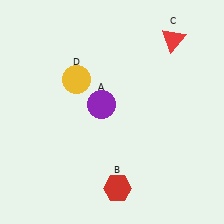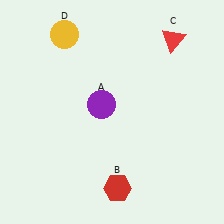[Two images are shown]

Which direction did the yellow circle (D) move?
The yellow circle (D) moved up.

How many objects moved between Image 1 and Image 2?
1 object moved between the two images.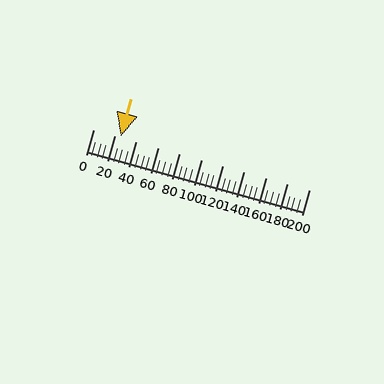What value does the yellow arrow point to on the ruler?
The yellow arrow points to approximately 25.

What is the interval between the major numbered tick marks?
The major tick marks are spaced 20 units apart.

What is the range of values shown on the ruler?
The ruler shows values from 0 to 200.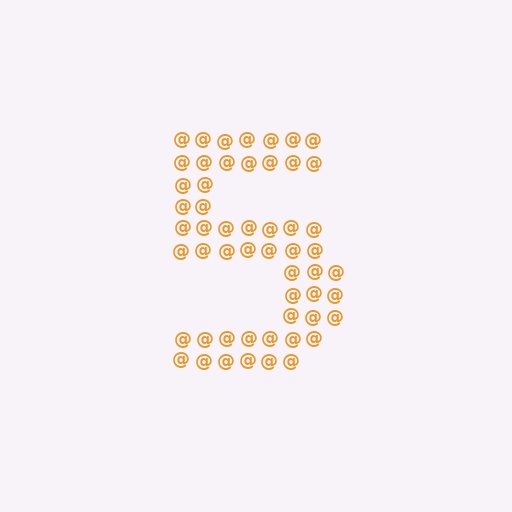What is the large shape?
The large shape is the digit 5.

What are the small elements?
The small elements are at signs.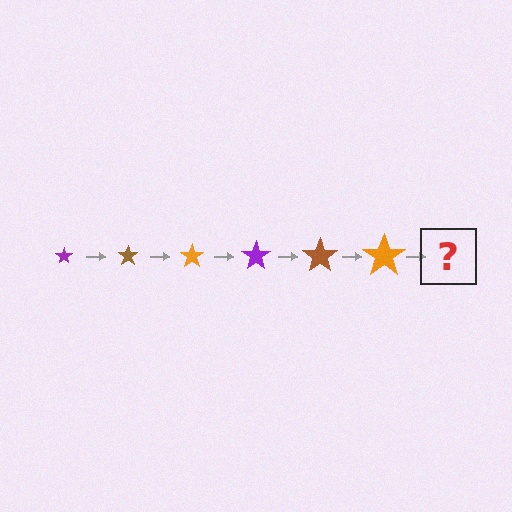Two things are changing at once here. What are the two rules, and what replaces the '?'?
The two rules are that the star grows larger each step and the color cycles through purple, brown, and orange. The '?' should be a purple star, larger than the previous one.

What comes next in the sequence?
The next element should be a purple star, larger than the previous one.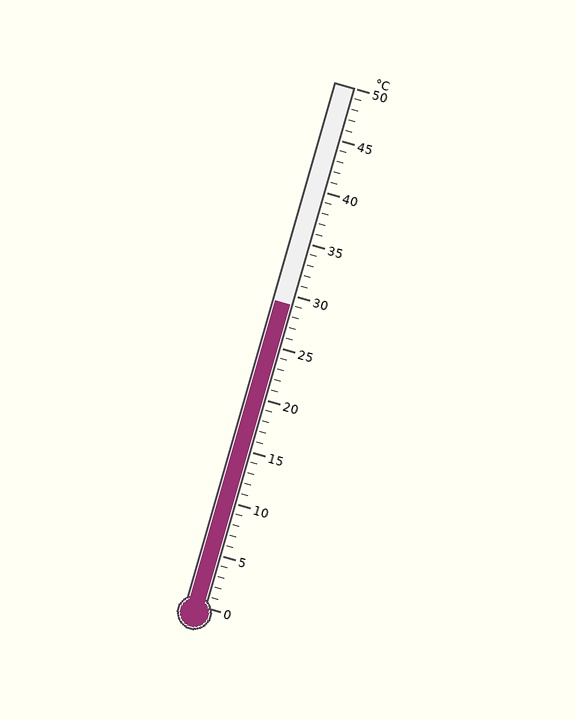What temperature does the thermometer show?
The thermometer shows approximately 29°C.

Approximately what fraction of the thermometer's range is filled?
The thermometer is filled to approximately 60% of its range.